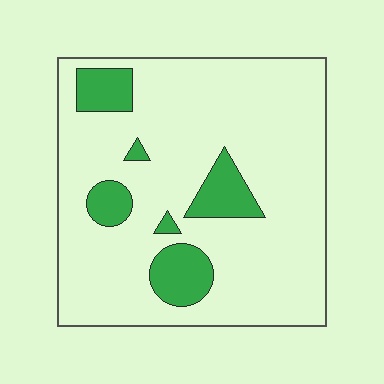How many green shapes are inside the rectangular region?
6.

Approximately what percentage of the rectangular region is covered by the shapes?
Approximately 15%.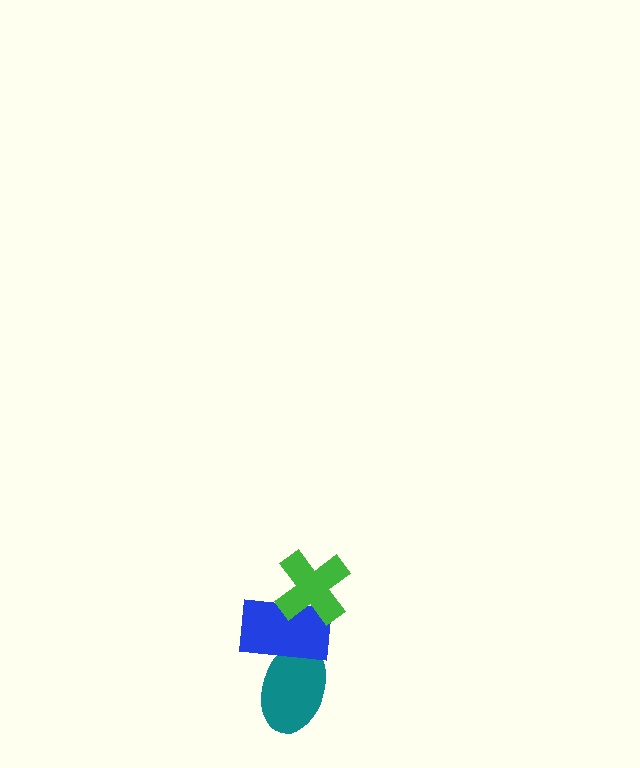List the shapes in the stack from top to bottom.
From top to bottom: the green cross, the blue rectangle, the teal ellipse.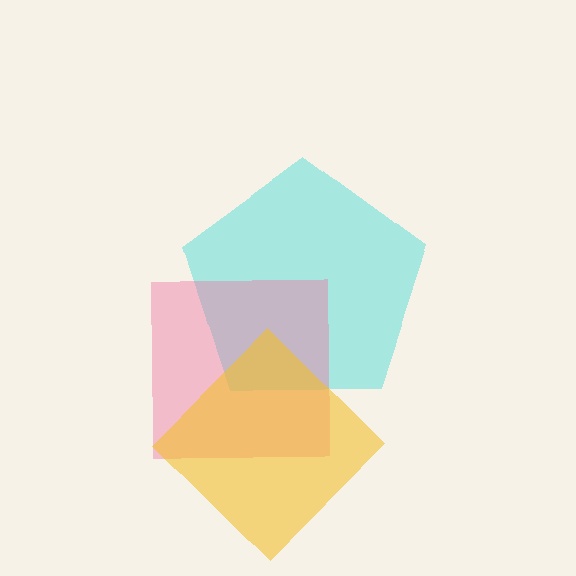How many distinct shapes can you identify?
There are 3 distinct shapes: a cyan pentagon, a pink square, a yellow diamond.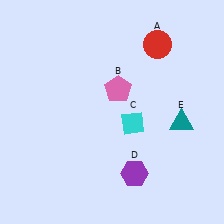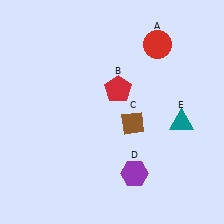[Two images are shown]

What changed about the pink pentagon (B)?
In Image 1, B is pink. In Image 2, it changed to red.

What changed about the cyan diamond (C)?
In Image 1, C is cyan. In Image 2, it changed to brown.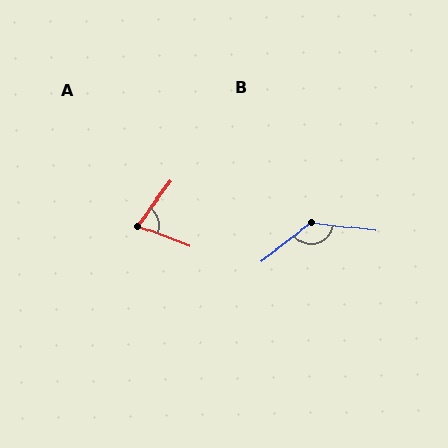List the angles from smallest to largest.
A (74°), B (136°).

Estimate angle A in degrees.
Approximately 74 degrees.